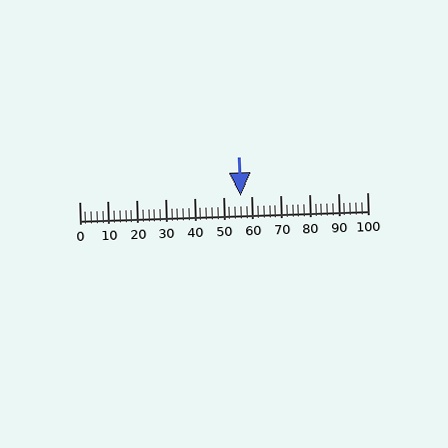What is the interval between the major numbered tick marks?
The major tick marks are spaced 10 units apart.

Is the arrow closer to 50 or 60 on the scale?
The arrow is closer to 60.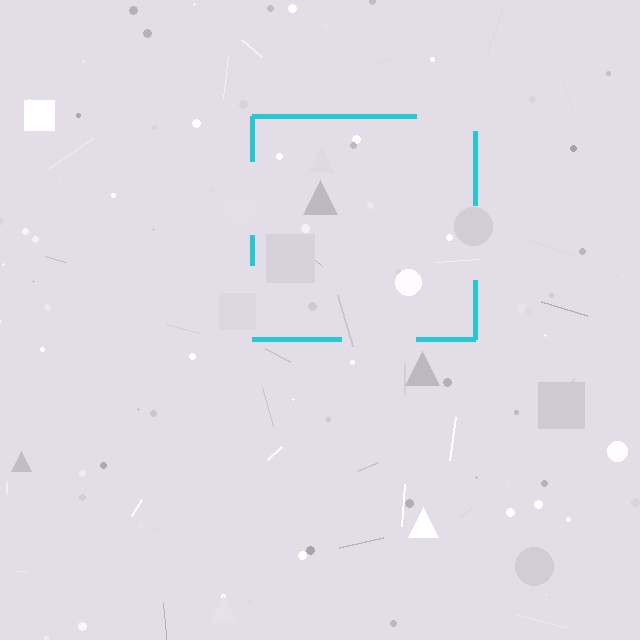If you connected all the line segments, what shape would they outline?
They would outline a square.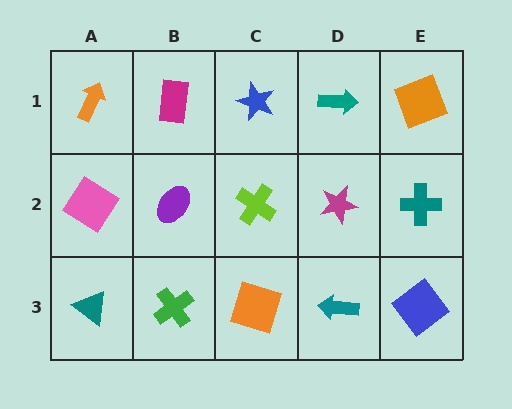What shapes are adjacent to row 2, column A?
An orange arrow (row 1, column A), a teal triangle (row 3, column A), a purple ellipse (row 2, column B).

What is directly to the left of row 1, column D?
A blue star.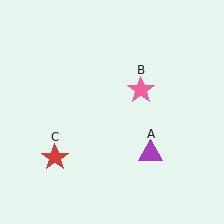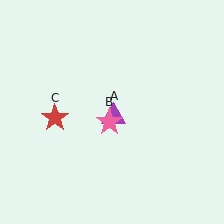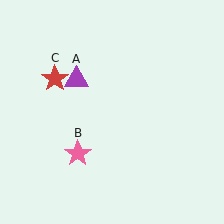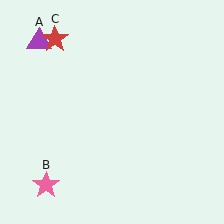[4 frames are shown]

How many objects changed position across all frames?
3 objects changed position: purple triangle (object A), pink star (object B), red star (object C).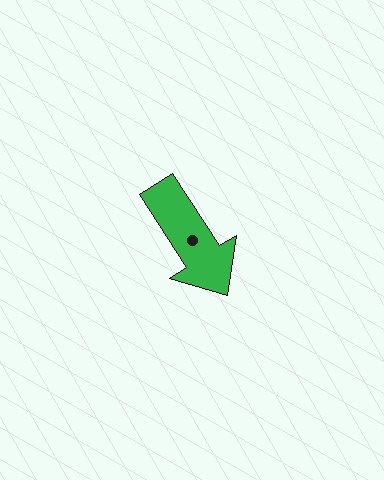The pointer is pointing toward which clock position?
Roughly 5 o'clock.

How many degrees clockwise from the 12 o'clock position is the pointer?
Approximately 147 degrees.